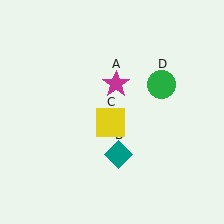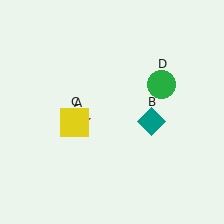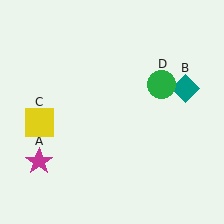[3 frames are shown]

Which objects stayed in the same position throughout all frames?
Green circle (object D) remained stationary.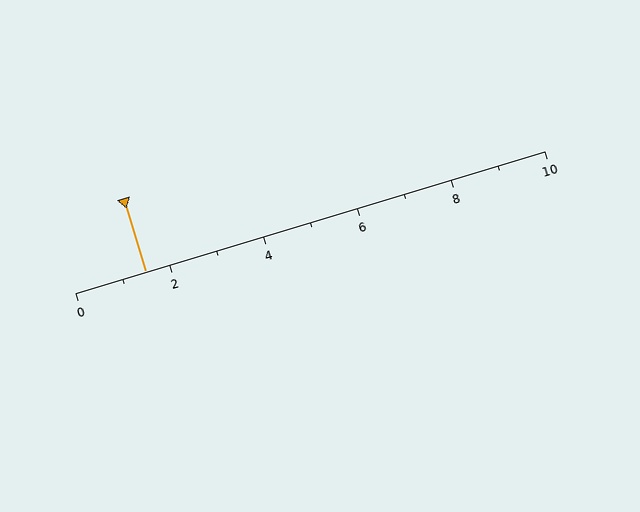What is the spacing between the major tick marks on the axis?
The major ticks are spaced 2 apart.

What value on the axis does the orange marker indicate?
The marker indicates approximately 1.5.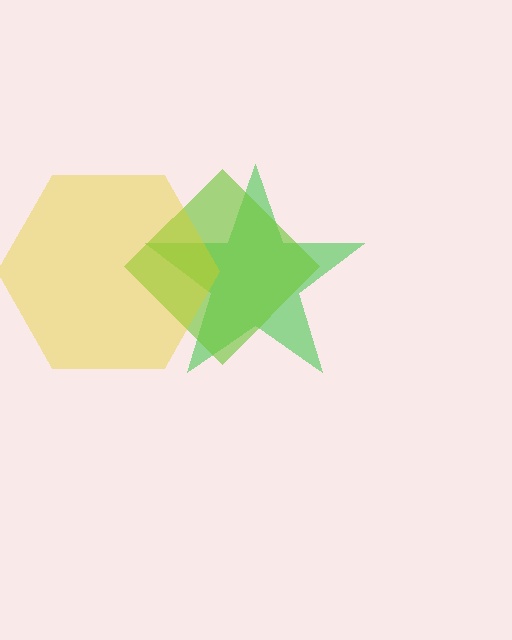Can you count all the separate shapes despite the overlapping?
Yes, there are 3 separate shapes.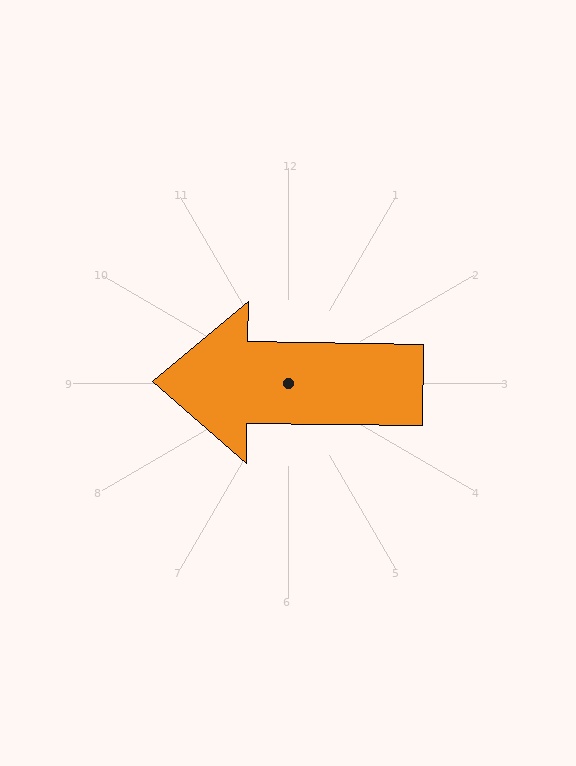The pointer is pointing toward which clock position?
Roughly 9 o'clock.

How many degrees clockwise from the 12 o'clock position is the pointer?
Approximately 271 degrees.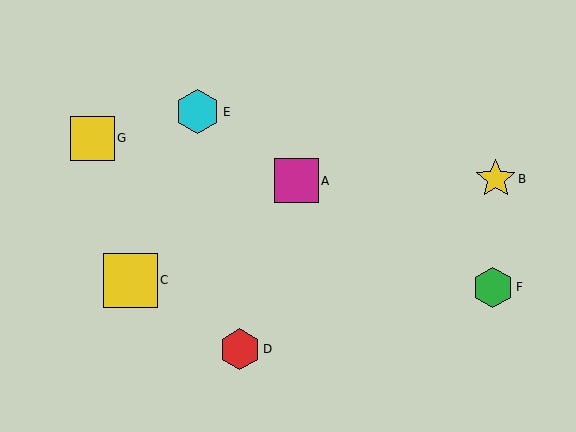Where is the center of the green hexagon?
The center of the green hexagon is at (493, 287).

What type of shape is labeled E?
Shape E is a cyan hexagon.